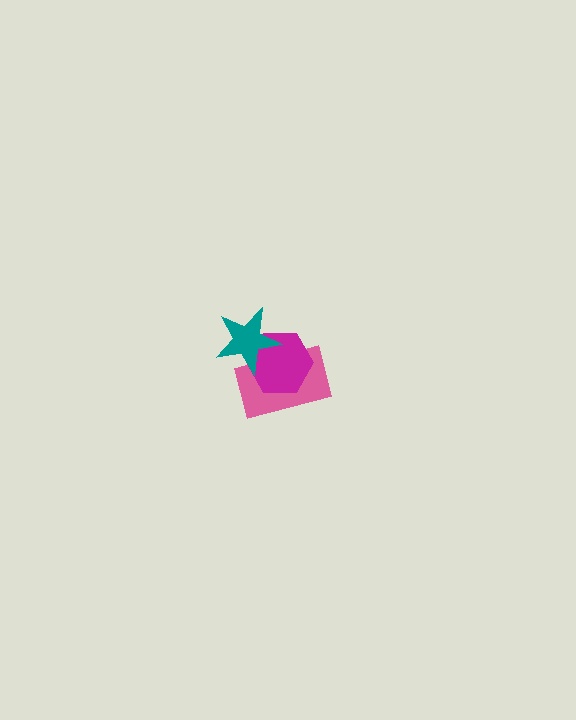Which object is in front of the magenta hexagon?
The teal star is in front of the magenta hexagon.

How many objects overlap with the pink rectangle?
2 objects overlap with the pink rectangle.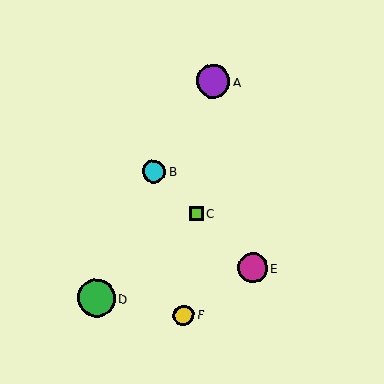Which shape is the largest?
The green circle (labeled D) is the largest.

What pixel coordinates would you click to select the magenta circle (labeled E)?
Click at (252, 268) to select the magenta circle E.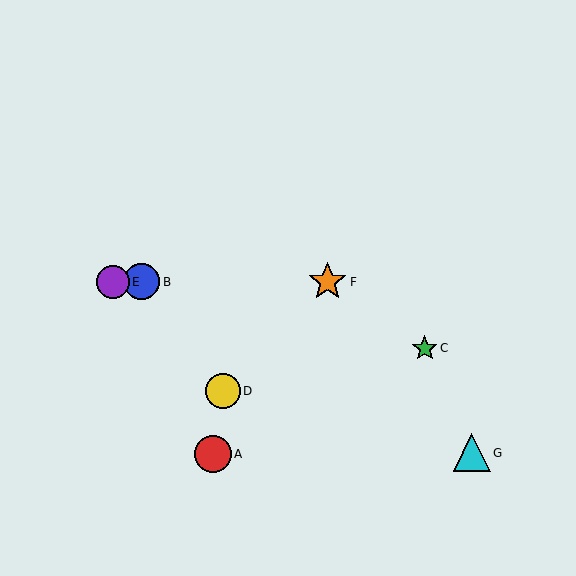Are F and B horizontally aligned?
Yes, both are at y≈282.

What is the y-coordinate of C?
Object C is at y≈348.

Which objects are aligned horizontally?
Objects B, E, F are aligned horizontally.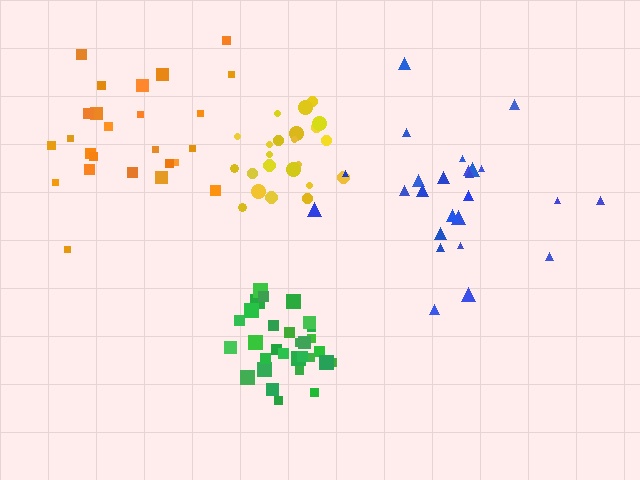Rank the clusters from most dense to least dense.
green, yellow, orange, blue.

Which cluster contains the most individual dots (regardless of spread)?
Green (31).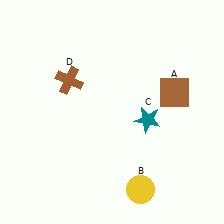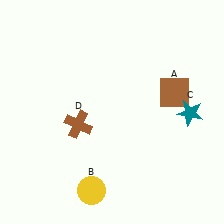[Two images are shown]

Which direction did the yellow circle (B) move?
The yellow circle (B) moved left.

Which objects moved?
The objects that moved are: the yellow circle (B), the teal star (C), the brown cross (D).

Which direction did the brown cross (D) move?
The brown cross (D) moved down.